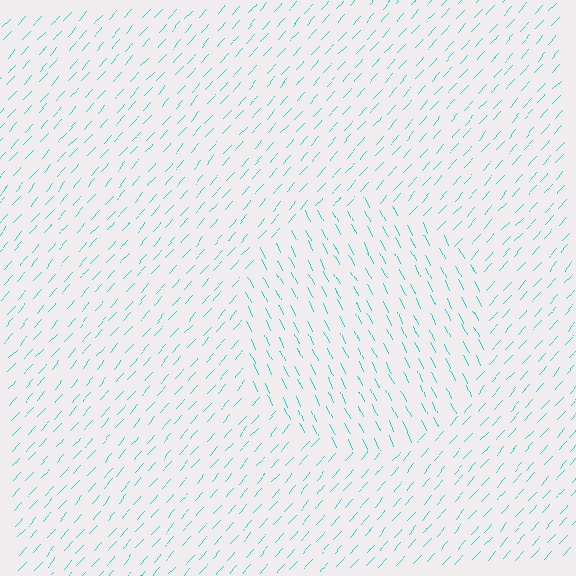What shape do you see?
I see a circle.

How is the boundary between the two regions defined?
The boundary is defined purely by a change in line orientation (approximately 69 degrees difference). All lines are the same color and thickness.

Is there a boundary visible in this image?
Yes, there is a texture boundary formed by a change in line orientation.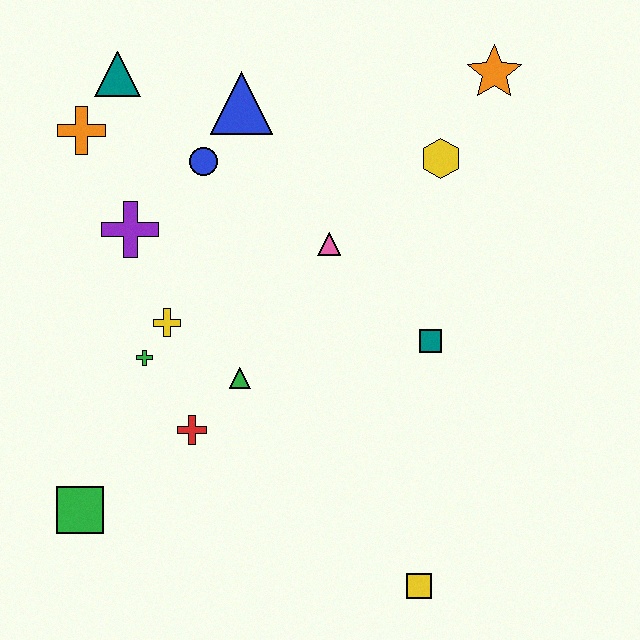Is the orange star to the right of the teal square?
Yes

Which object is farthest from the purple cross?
The yellow square is farthest from the purple cross.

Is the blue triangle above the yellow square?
Yes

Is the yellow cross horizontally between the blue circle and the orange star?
No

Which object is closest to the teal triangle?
The orange cross is closest to the teal triangle.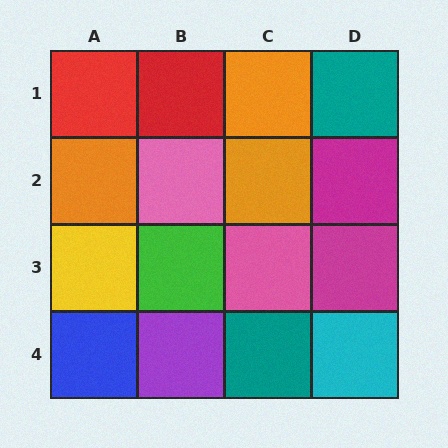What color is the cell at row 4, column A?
Blue.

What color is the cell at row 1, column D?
Teal.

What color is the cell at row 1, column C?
Orange.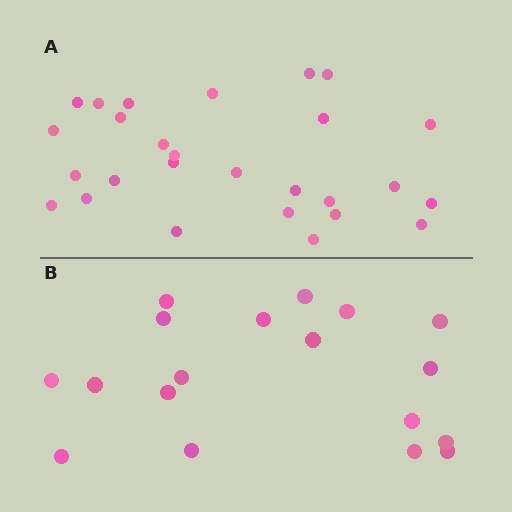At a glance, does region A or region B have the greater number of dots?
Region A (the top region) has more dots.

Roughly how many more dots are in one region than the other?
Region A has roughly 8 or so more dots than region B.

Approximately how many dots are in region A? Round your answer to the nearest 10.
About 30 dots. (The exact count is 27, which rounds to 30.)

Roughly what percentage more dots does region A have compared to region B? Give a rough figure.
About 50% more.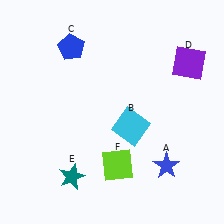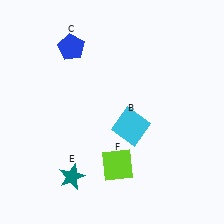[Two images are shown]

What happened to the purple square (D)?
The purple square (D) was removed in Image 2. It was in the top-right area of Image 1.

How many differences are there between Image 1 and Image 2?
There are 2 differences between the two images.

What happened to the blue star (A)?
The blue star (A) was removed in Image 2. It was in the bottom-right area of Image 1.